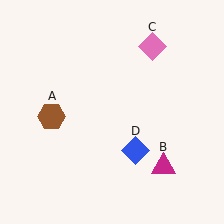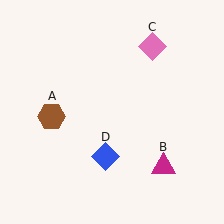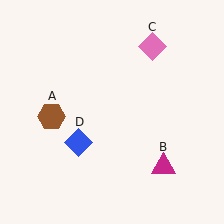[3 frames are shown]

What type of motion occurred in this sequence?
The blue diamond (object D) rotated clockwise around the center of the scene.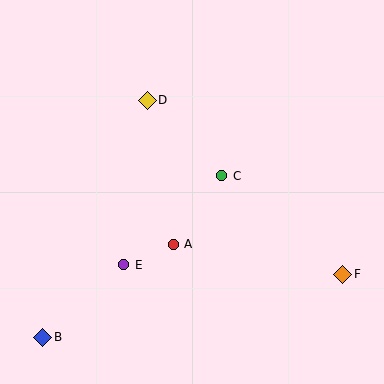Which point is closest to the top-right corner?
Point C is closest to the top-right corner.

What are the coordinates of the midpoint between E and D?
The midpoint between E and D is at (136, 183).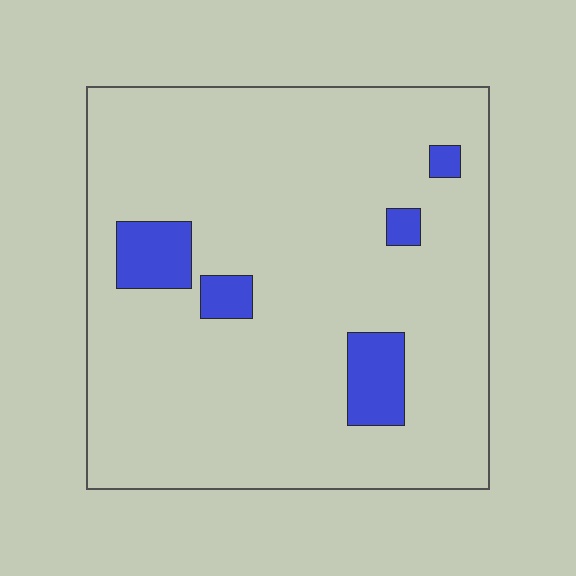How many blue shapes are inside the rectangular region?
5.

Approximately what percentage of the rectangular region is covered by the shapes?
Approximately 10%.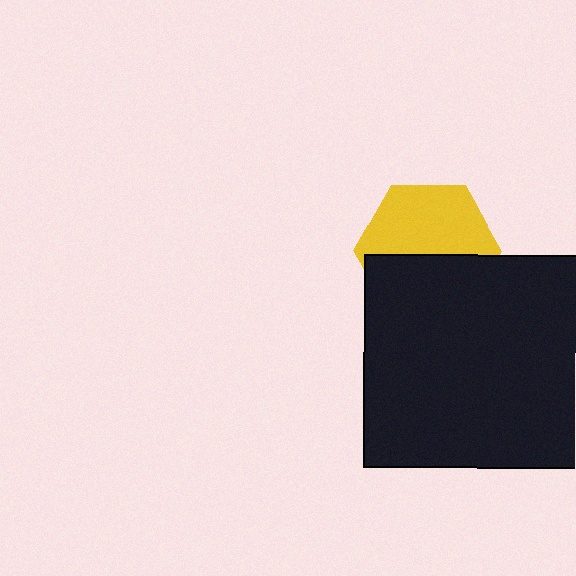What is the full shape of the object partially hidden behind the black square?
The partially hidden object is a yellow hexagon.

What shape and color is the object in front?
The object in front is a black square.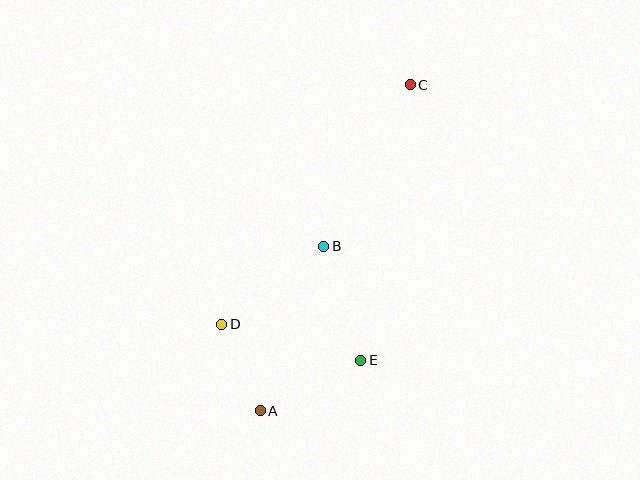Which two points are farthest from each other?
Points A and C are farthest from each other.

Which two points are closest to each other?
Points A and D are closest to each other.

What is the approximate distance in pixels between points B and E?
The distance between B and E is approximately 120 pixels.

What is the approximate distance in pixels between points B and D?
The distance between B and D is approximately 129 pixels.